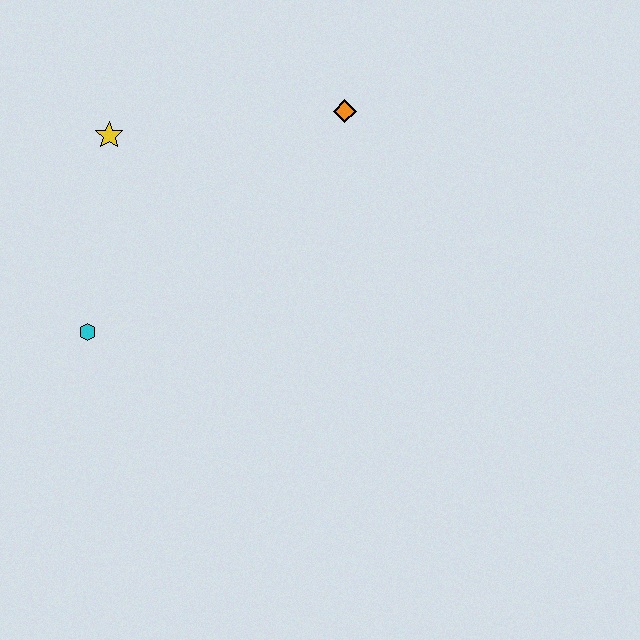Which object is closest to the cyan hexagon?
The yellow star is closest to the cyan hexagon.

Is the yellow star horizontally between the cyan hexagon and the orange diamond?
Yes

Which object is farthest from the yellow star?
The orange diamond is farthest from the yellow star.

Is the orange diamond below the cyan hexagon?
No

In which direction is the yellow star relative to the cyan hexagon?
The yellow star is above the cyan hexagon.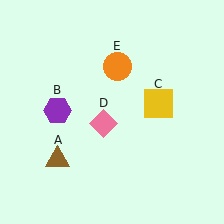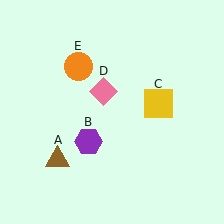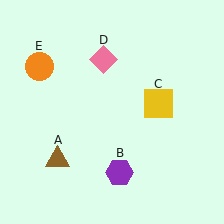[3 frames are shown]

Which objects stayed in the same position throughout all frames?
Brown triangle (object A) and yellow square (object C) remained stationary.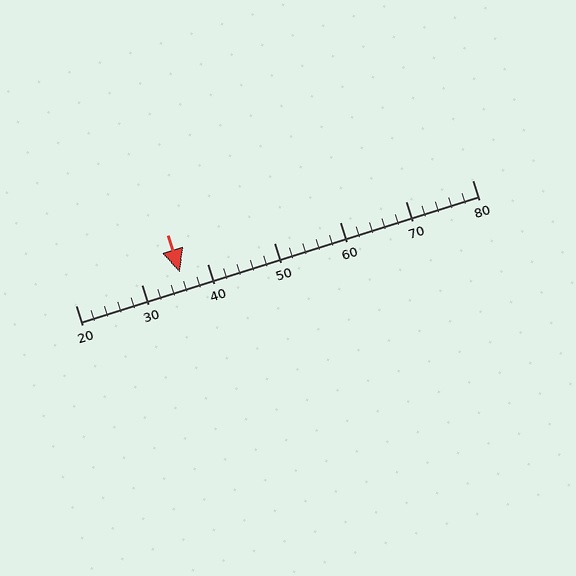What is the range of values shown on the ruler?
The ruler shows values from 20 to 80.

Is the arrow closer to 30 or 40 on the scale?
The arrow is closer to 40.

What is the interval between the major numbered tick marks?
The major tick marks are spaced 10 units apart.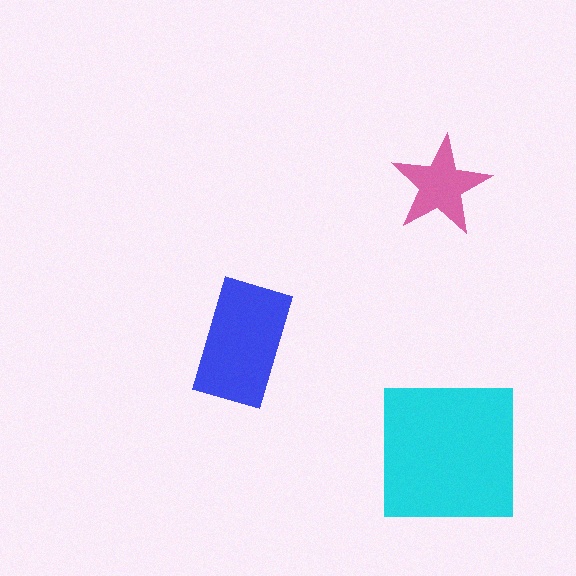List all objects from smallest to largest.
The pink star, the blue rectangle, the cyan square.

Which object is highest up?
The pink star is topmost.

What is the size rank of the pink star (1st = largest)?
3rd.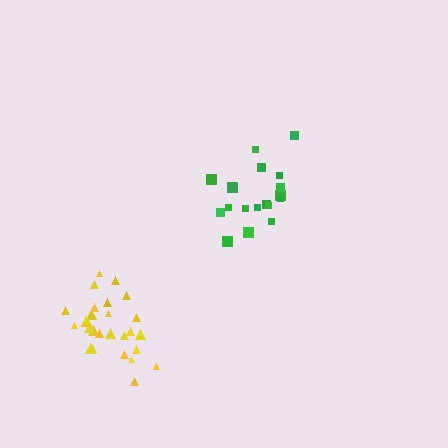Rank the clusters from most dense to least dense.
yellow, green.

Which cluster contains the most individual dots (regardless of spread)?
Yellow (28).